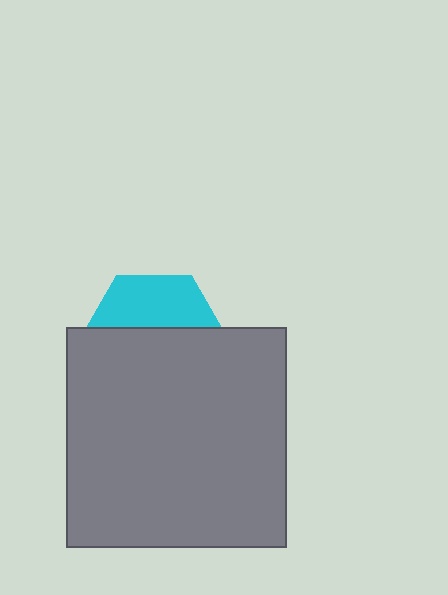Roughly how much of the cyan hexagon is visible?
A small part of it is visible (roughly 37%).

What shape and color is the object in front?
The object in front is a gray square.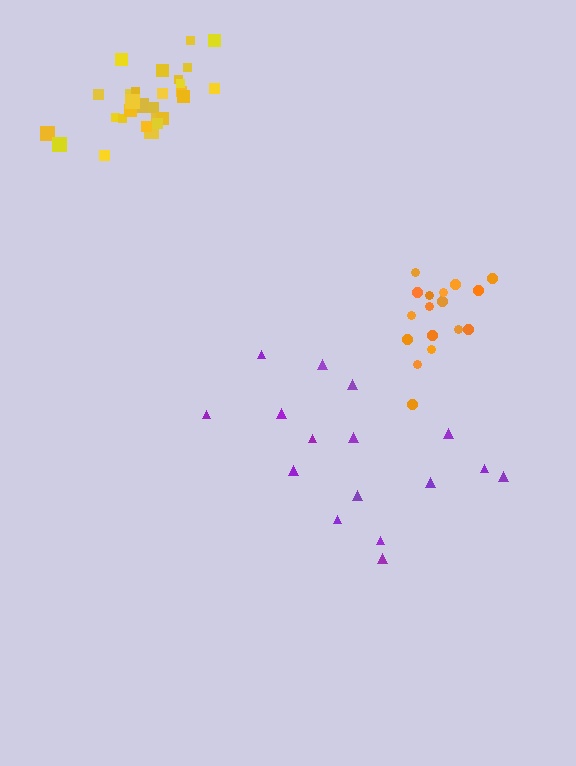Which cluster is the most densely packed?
Yellow.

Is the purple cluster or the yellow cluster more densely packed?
Yellow.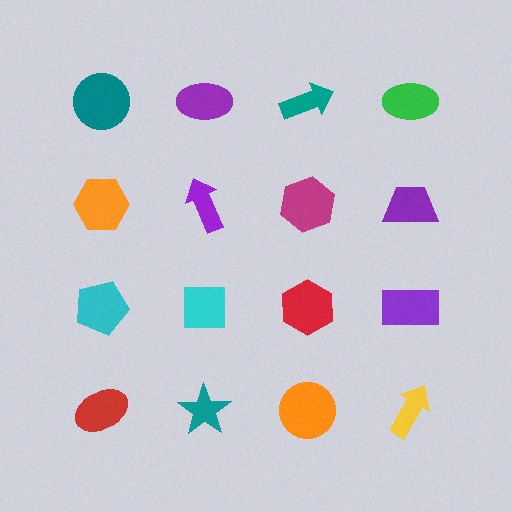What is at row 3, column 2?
A cyan square.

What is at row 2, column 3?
A magenta hexagon.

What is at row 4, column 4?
A yellow arrow.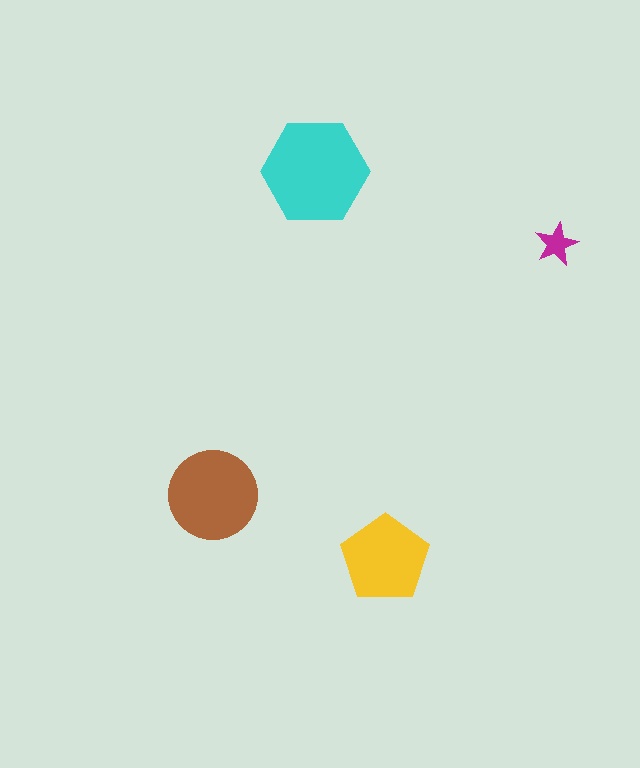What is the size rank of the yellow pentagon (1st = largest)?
3rd.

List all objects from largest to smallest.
The cyan hexagon, the brown circle, the yellow pentagon, the magenta star.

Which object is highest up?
The cyan hexagon is topmost.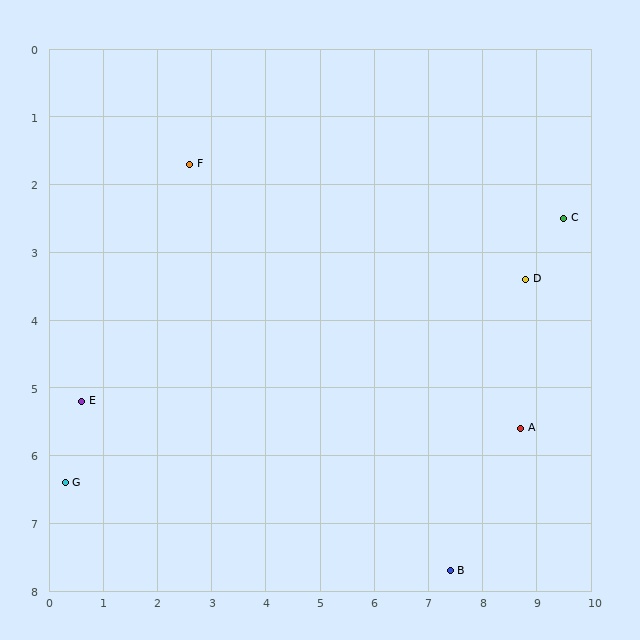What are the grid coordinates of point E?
Point E is at approximately (0.6, 5.2).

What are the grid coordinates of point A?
Point A is at approximately (8.7, 5.6).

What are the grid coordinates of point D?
Point D is at approximately (8.8, 3.4).